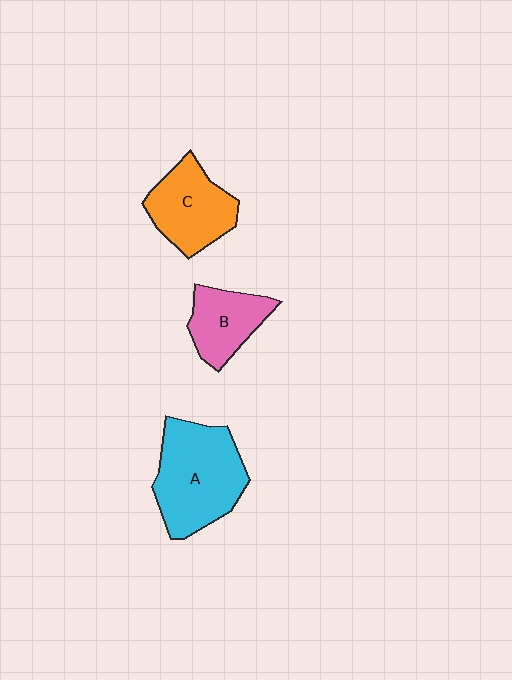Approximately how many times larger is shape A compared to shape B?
Approximately 1.8 times.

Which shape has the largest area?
Shape A (cyan).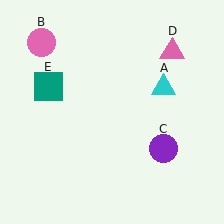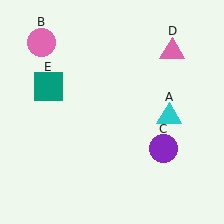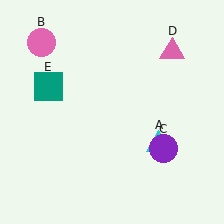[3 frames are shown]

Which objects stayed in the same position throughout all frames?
Pink circle (object B) and purple circle (object C) and pink triangle (object D) and teal square (object E) remained stationary.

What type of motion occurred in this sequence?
The cyan triangle (object A) rotated clockwise around the center of the scene.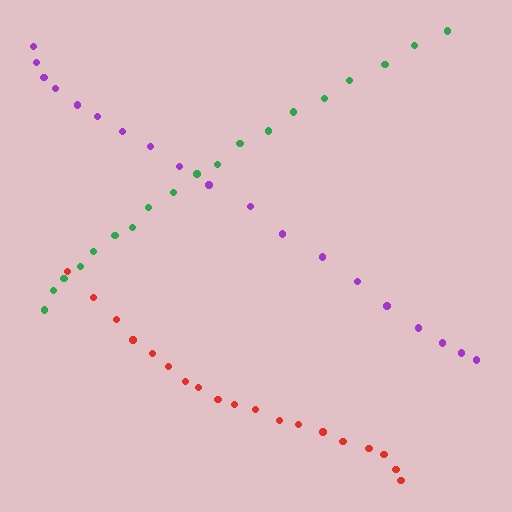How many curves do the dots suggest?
There are 3 distinct paths.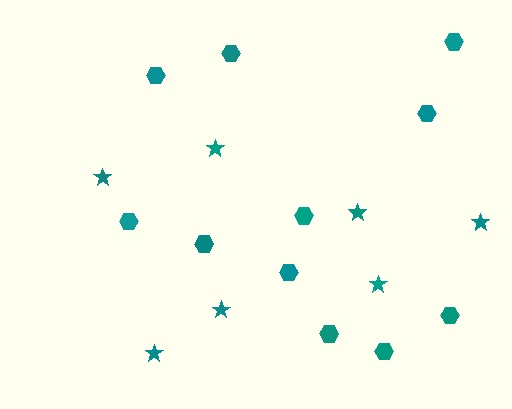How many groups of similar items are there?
There are 2 groups: one group of hexagons (11) and one group of stars (7).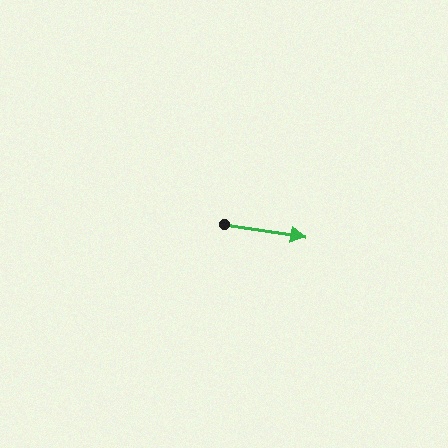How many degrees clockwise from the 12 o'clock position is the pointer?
Approximately 99 degrees.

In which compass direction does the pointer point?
East.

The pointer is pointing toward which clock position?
Roughly 3 o'clock.